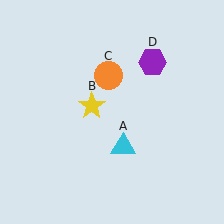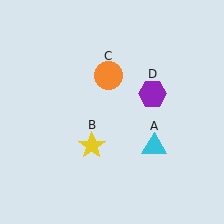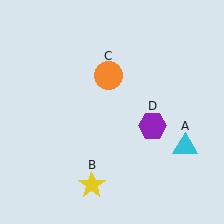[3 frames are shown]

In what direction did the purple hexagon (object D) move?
The purple hexagon (object D) moved down.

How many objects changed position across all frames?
3 objects changed position: cyan triangle (object A), yellow star (object B), purple hexagon (object D).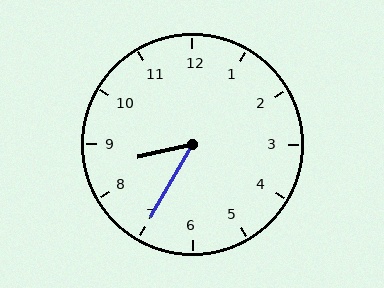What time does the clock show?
8:35.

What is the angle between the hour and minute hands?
Approximately 48 degrees.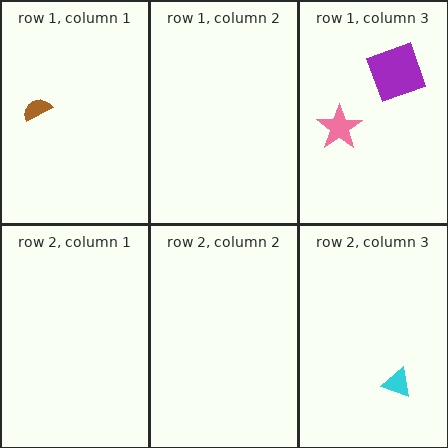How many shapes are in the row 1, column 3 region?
2.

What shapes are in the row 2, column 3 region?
The cyan triangle.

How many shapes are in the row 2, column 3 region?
1.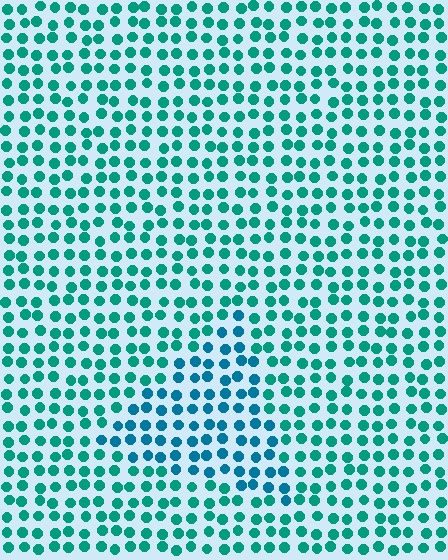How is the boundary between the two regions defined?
The boundary is defined purely by a slight shift in hue (about 26 degrees). Spacing, size, and orientation are identical on both sides.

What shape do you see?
I see a triangle.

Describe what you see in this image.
The image is filled with small teal elements in a uniform arrangement. A triangle-shaped region is visible where the elements are tinted to a slightly different hue, forming a subtle color boundary.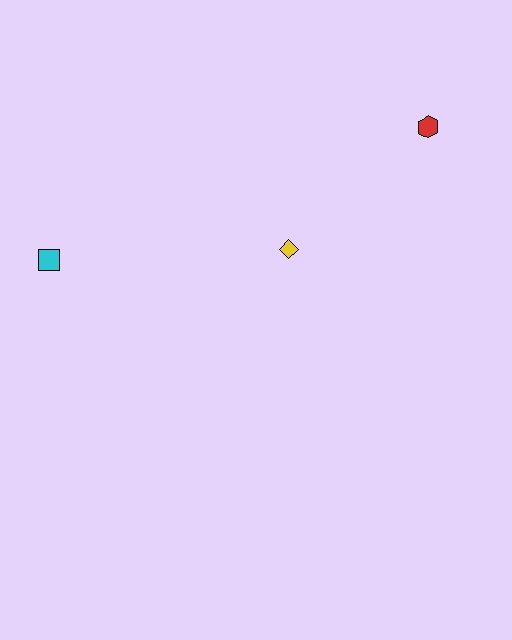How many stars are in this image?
There are no stars.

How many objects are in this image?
There are 3 objects.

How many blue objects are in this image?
There are no blue objects.